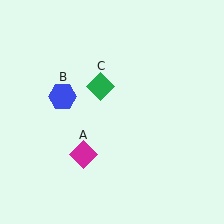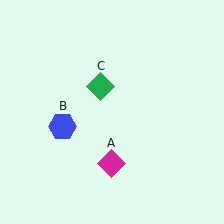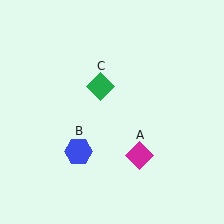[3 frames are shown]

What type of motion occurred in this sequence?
The magenta diamond (object A), blue hexagon (object B) rotated counterclockwise around the center of the scene.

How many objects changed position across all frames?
2 objects changed position: magenta diamond (object A), blue hexagon (object B).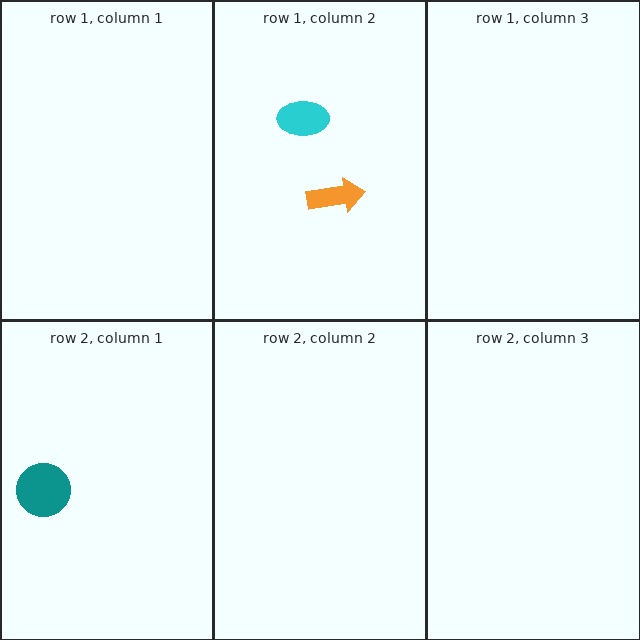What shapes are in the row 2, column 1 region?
The teal circle.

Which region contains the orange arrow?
The row 1, column 2 region.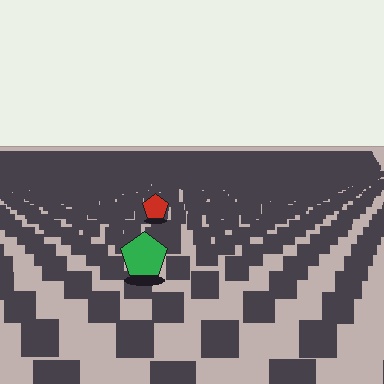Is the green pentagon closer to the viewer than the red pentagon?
Yes. The green pentagon is closer — you can tell from the texture gradient: the ground texture is coarser near it.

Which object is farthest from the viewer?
The red pentagon is farthest from the viewer. It appears smaller and the ground texture around it is denser.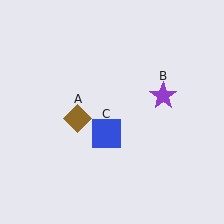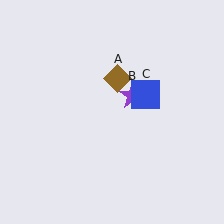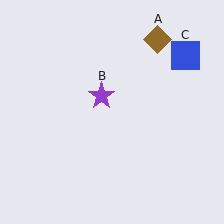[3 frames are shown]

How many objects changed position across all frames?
3 objects changed position: brown diamond (object A), purple star (object B), blue square (object C).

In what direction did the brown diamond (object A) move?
The brown diamond (object A) moved up and to the right.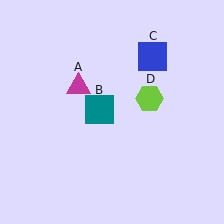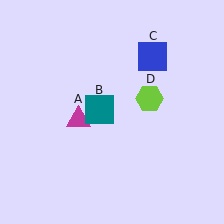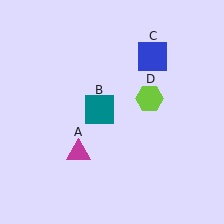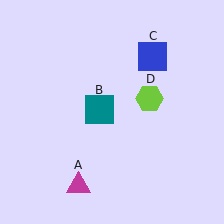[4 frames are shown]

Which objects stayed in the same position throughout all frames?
Teal square (object B) and blue square (object C) and lime hexagon (object D) remained stationary.